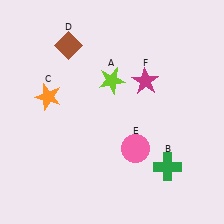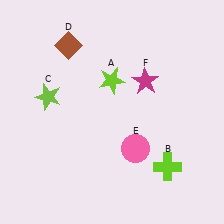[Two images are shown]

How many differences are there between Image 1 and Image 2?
There are 2 differences between the two images.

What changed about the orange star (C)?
In Image 1, C is orange. In Image 2, it changed to lime.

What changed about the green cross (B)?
In Image 1, B is green. In Image 2, it changed to lime.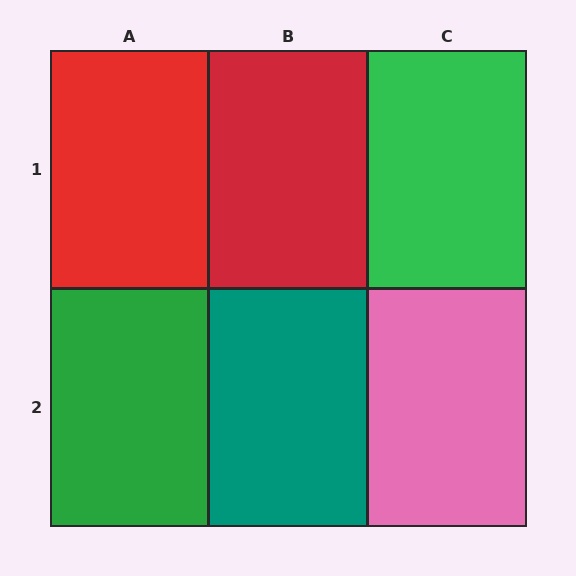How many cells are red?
2 cells are red.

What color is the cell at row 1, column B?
Red.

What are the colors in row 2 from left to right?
Green, teal, pink.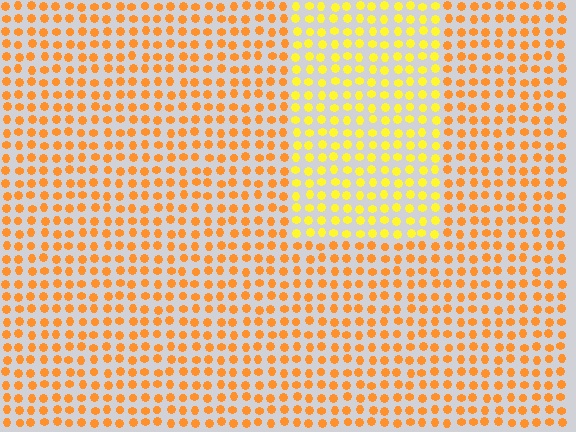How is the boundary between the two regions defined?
The boundary is defined purely by a slight shift in hue (about 29 degrees). Spacing, size, and orientation are identical on both sides.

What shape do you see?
I see a rectangle.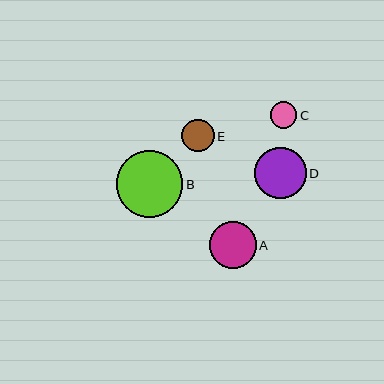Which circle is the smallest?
Circle C is the smallest with a size of approximately 26 pixels.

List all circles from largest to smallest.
From largest to smallest: B, D, A, E, C.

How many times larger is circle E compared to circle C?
Circle E is approximately 1.2 times the size of circle C.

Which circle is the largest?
Circle B is the largest with a size of approximately 67 pixels.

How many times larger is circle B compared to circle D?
Circle B is approximately 1.3 times the size of circle D.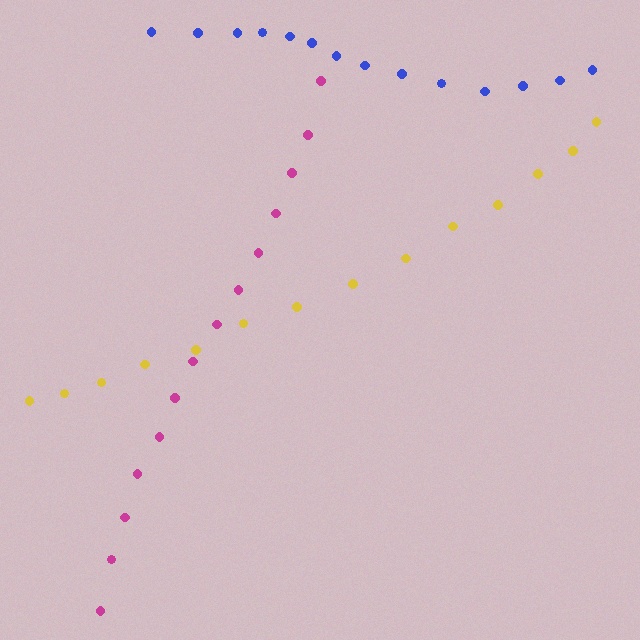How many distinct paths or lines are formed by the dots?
There are 3 distinct paths.